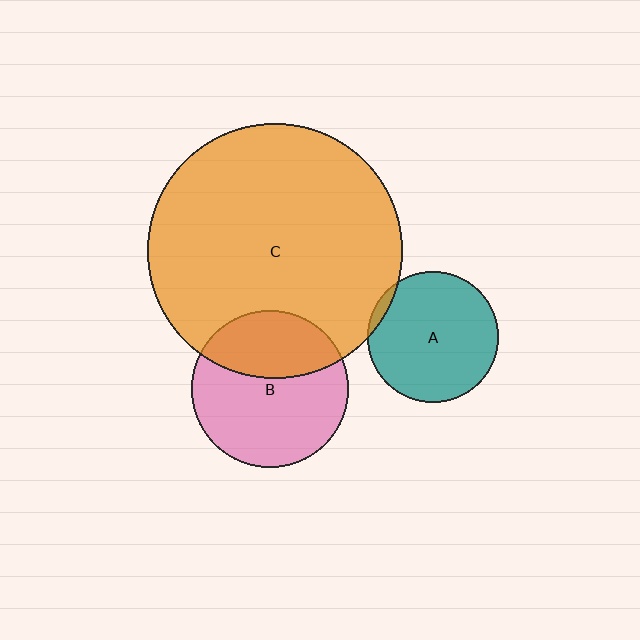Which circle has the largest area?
Circle C (orange).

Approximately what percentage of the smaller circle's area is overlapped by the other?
Approximately 35%.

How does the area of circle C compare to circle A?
Approximately 3.8 times.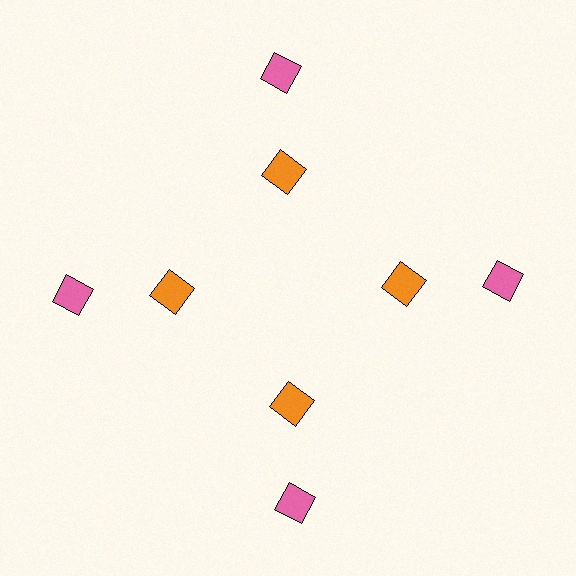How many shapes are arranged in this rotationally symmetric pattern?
There are 8 shapes, arranged in 4 groups of 2.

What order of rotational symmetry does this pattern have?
This pattern has 4-fold rotational symmetry.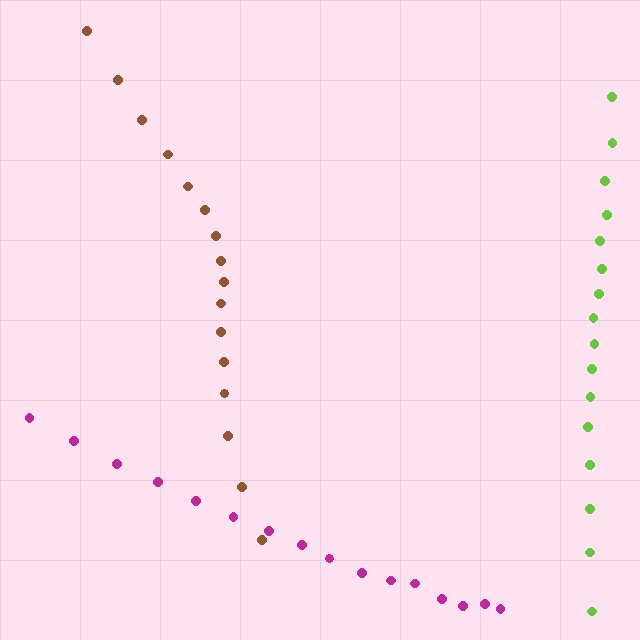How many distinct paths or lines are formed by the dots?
There are 3 distinct paths.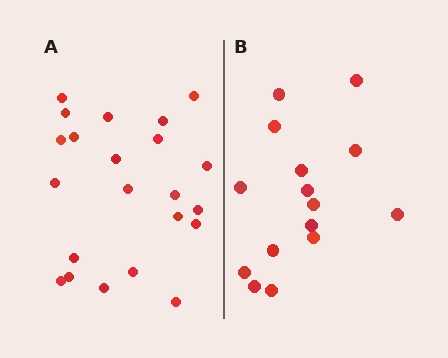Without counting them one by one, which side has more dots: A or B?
Region A (the left region) has more dots.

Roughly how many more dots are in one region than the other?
Region A has roughly 8 or so more dots than region B.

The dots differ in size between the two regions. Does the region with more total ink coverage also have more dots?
No. Region B has more total ink coverage because its dots are larger, but region A actually contains more individual dots. Total area can be misleading — the number of items is what matters here.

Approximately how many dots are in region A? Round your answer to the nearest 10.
About 20 dots. (The exact count is 22, which rounds to 20.)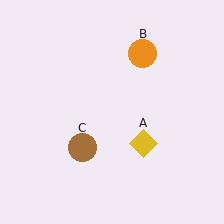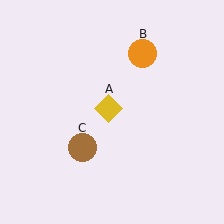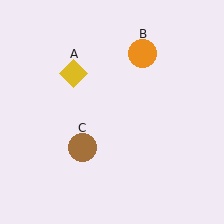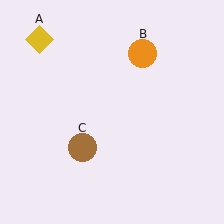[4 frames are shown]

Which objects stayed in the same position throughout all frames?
Orange circle (object B) and brown circle (object C) remained stationary.